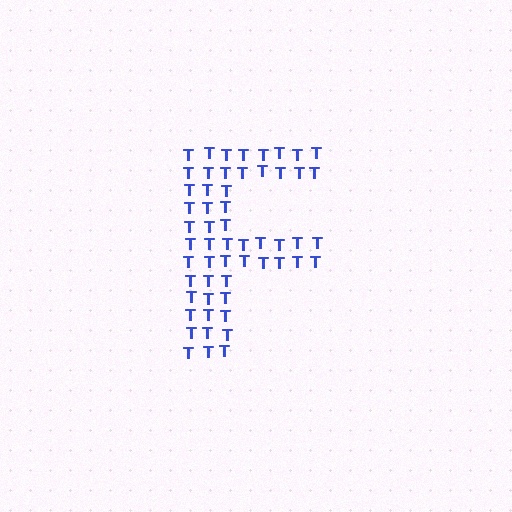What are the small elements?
The small elements are letter T's.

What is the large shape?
The large shape is the letter F.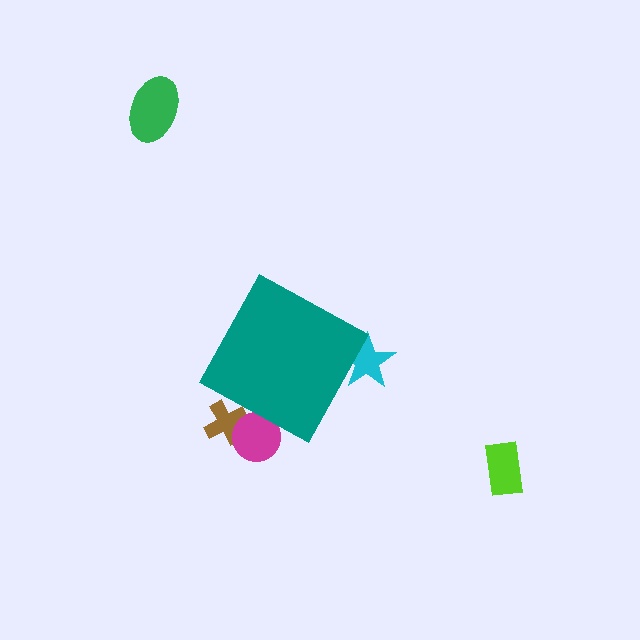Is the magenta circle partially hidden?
Yes, the magenta circle is partially hidden behind the teal diamond.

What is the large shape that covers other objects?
A teal diamond.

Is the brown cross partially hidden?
Yes, the brown cross is partially hidden behind the teal diamond.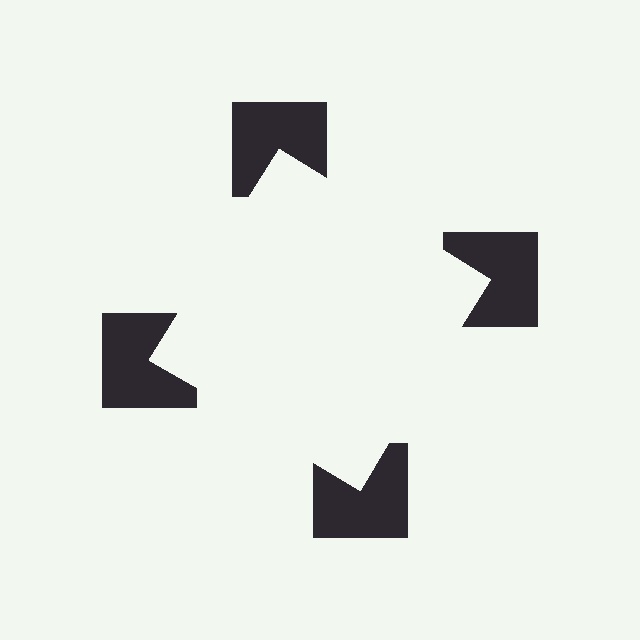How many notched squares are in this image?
There are 4 — one at each vertex of the illusory square.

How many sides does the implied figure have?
4 sides.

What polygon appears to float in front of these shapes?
An illusory square — its edges are inferred from the aligned wedge cuts in the notched squares, not physically drawn.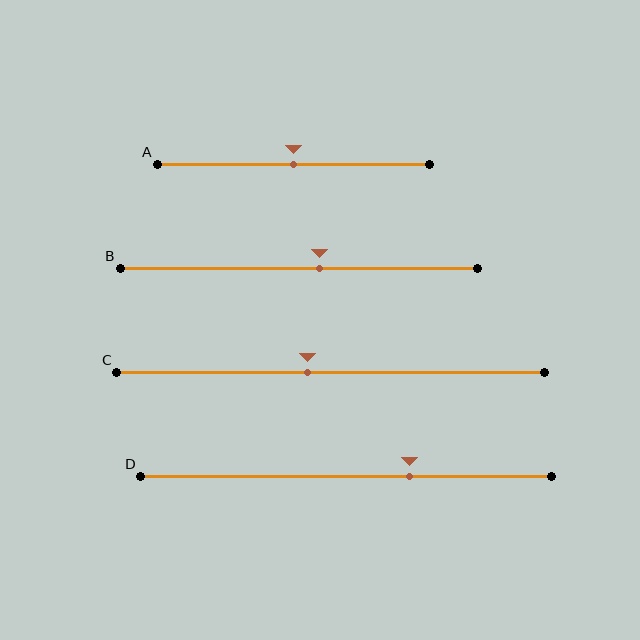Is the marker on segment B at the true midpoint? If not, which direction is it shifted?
No, the marker on segment B is shifted to the right by about 6% of the segment length.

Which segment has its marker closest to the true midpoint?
Segment A has its marker closest to the true midpoint.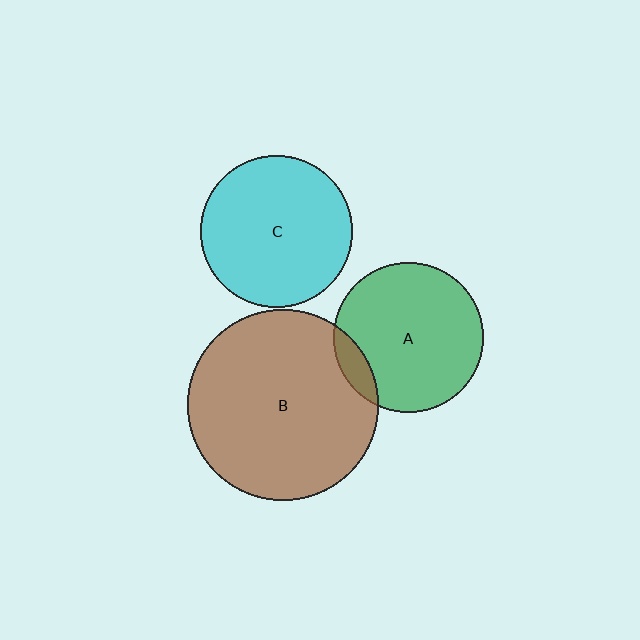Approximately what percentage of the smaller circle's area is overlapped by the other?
Approximately 10%.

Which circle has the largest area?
Circle B (brown).